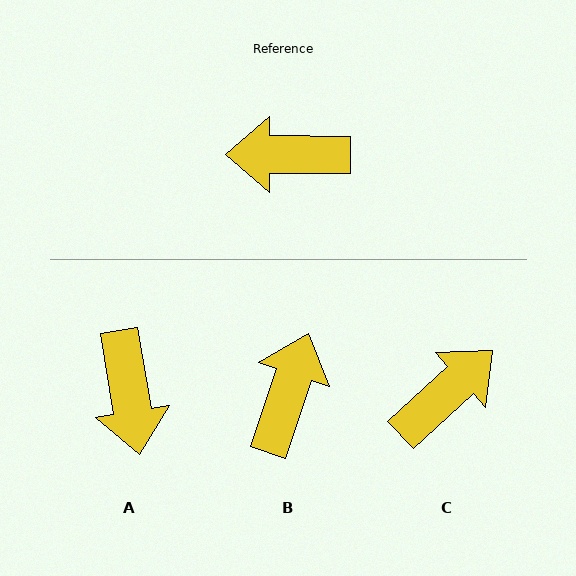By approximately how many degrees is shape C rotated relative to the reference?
Approximately 137 degrees clockwise.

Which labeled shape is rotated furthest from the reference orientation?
C, about 137 degrees away.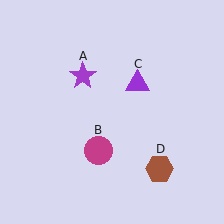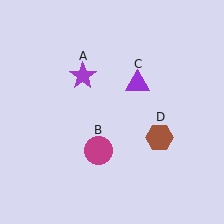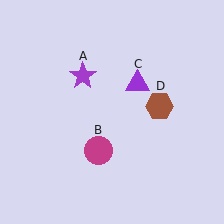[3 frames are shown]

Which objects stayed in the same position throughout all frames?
Purple star (object A) and magenta circle (object B) and purple triangle (object C) remained stationary.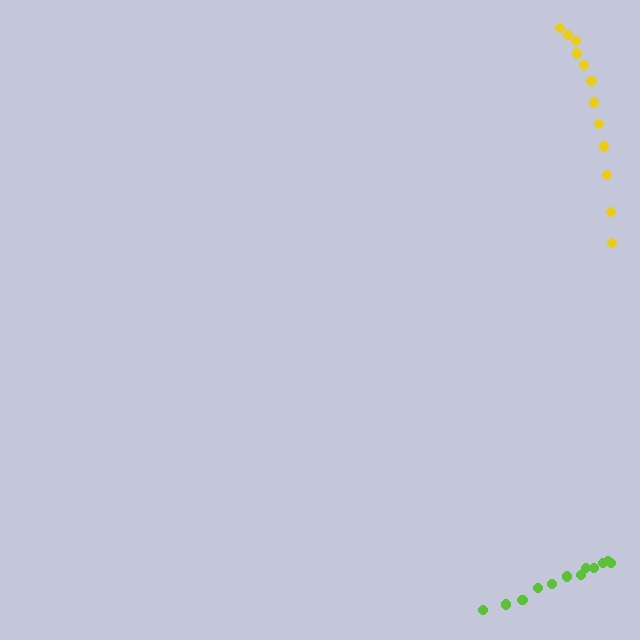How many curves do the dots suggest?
There are 2 distinct paths.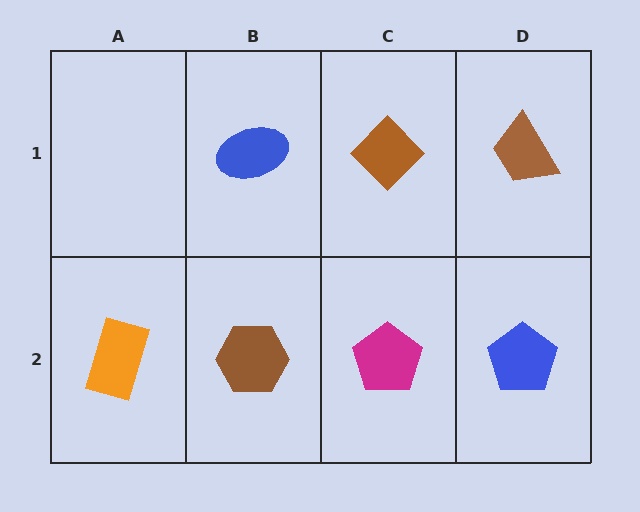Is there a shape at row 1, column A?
No, that cell is empty.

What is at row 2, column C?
A magenta pentagon.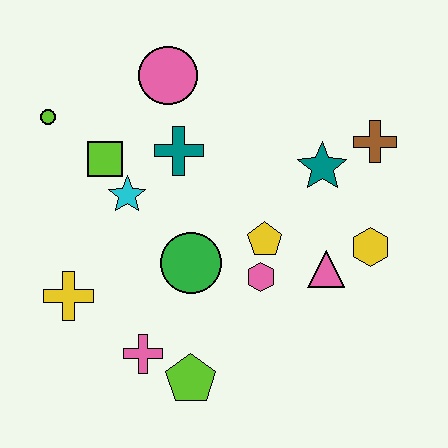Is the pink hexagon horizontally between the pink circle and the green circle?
No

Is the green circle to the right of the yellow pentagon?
No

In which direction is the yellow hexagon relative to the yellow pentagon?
The yellow hexagon is to the right of the yellow pentagon.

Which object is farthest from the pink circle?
The lime pentagon is farthest from the pink circle.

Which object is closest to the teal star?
The brown cross is closest to the teal star.